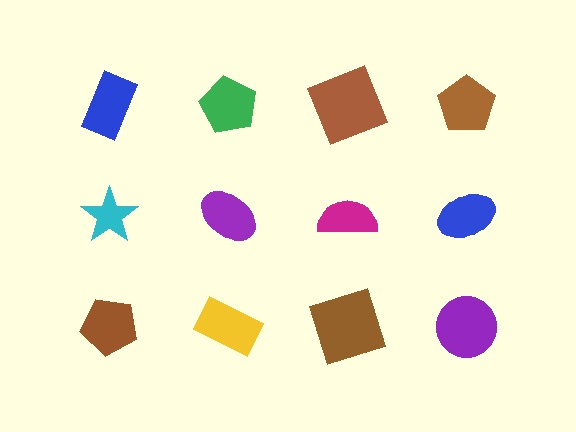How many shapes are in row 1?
4 shapes.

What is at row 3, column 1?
A brown pentagon.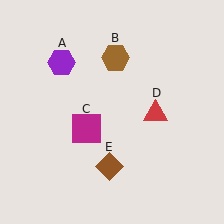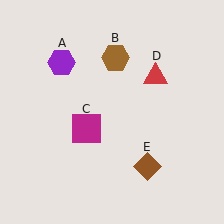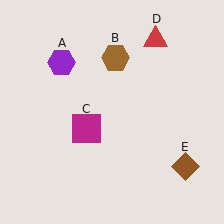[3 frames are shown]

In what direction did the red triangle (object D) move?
The red triangle (object D) moved up.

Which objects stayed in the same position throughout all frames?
Purple hexagon (object A) and brown hexagon (object B) and magenta square (object C) remained stationary.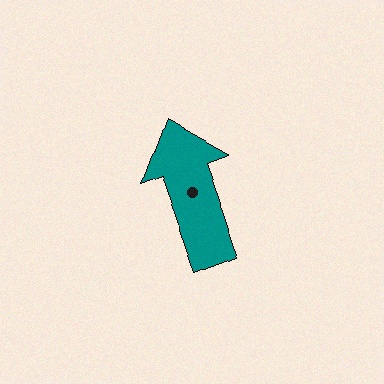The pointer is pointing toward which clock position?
Roughly 11 o'clock.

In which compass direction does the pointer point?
North.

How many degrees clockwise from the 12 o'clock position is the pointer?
Approximately 340 degrees.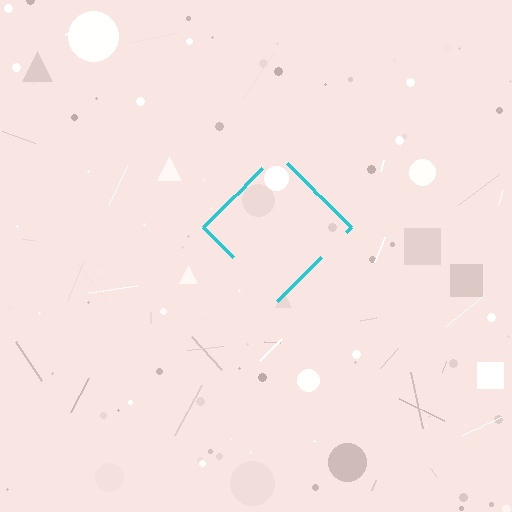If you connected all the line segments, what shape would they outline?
They would outline a diamond.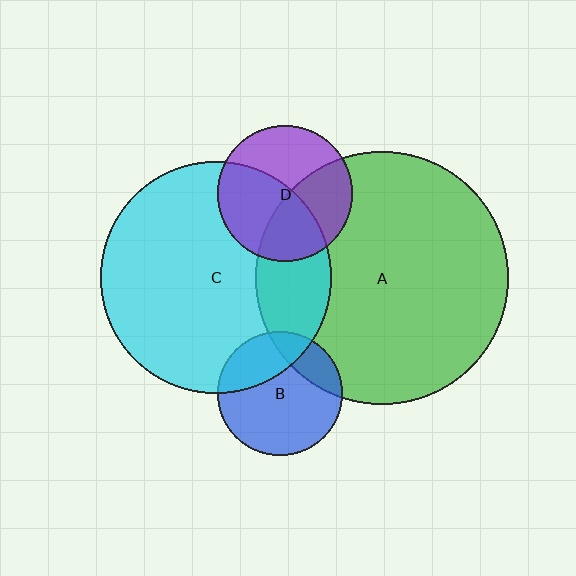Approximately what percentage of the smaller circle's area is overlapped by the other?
Approximately 30%.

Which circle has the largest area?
Circle A (green).